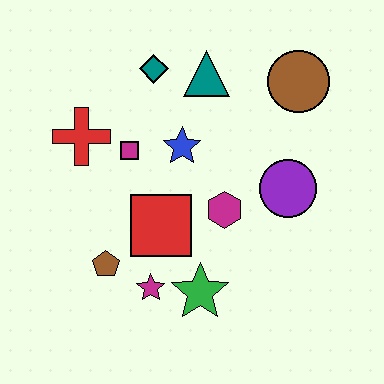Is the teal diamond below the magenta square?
No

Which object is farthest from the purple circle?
The red cross is farthest from the purple circle.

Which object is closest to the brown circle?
The teal triangle is closest to the brown circle.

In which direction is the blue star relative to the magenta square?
The blue star is to the right of the magenta square.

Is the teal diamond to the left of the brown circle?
Yes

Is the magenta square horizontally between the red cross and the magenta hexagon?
Yes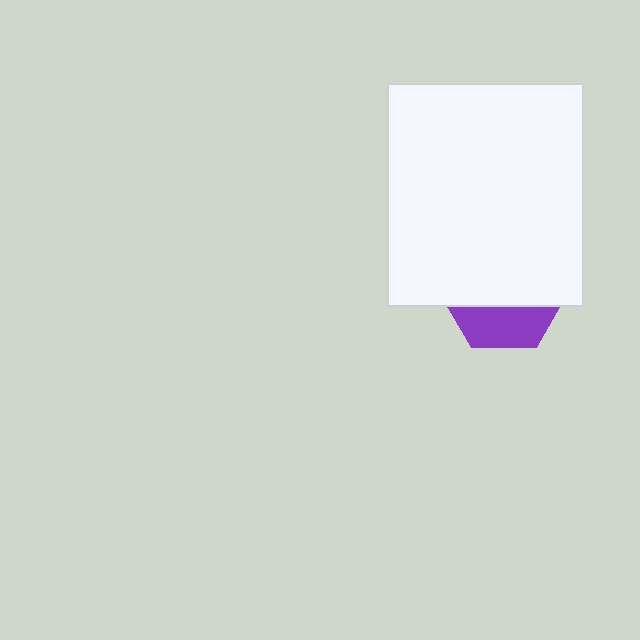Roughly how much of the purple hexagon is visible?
A small part of it is visible (roughly 32%).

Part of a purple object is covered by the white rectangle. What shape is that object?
It is a hexagon.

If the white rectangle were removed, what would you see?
You would see the complete purple hexagon.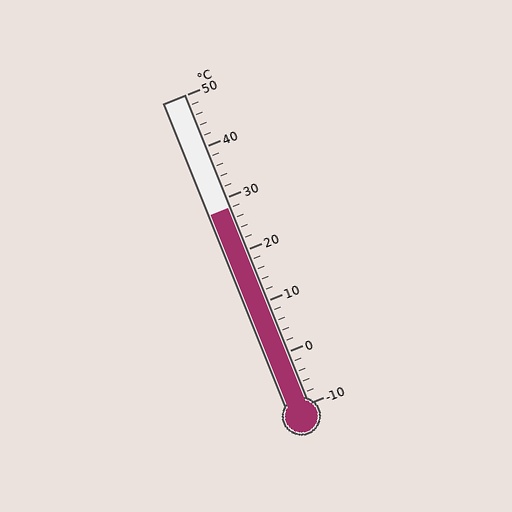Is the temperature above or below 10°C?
The temperature is above 10°C.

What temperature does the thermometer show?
The thermometer shows approximately 28°C.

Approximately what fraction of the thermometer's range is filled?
The thermometer is filled to approximately 65% of its range.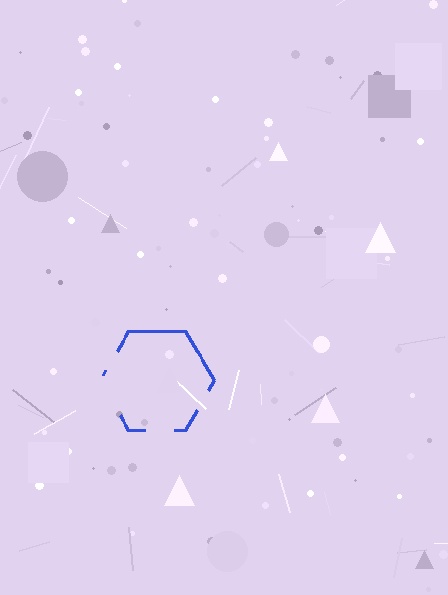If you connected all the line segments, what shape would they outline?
They would outline a hexagon.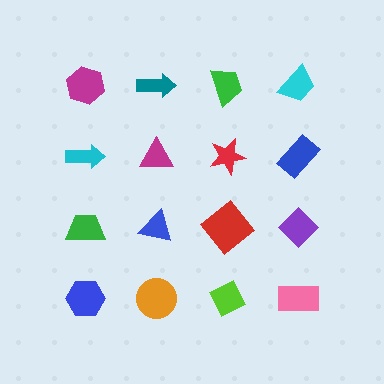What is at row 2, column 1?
A cyan arrow.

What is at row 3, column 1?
A green trapezoid.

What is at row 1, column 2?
A teal arrow.